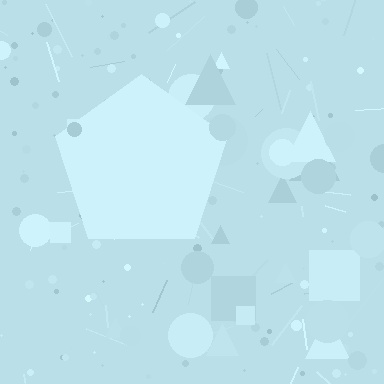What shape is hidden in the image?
A pentagon is hidden in the image.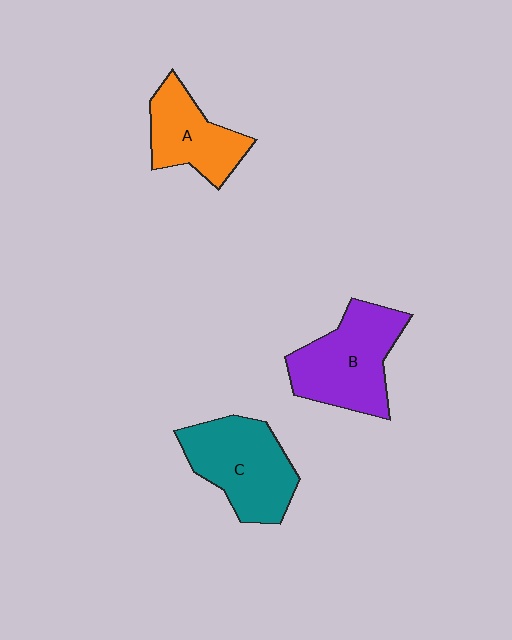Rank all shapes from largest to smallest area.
From largest to smallest: B (purple), C (teal), A (orange).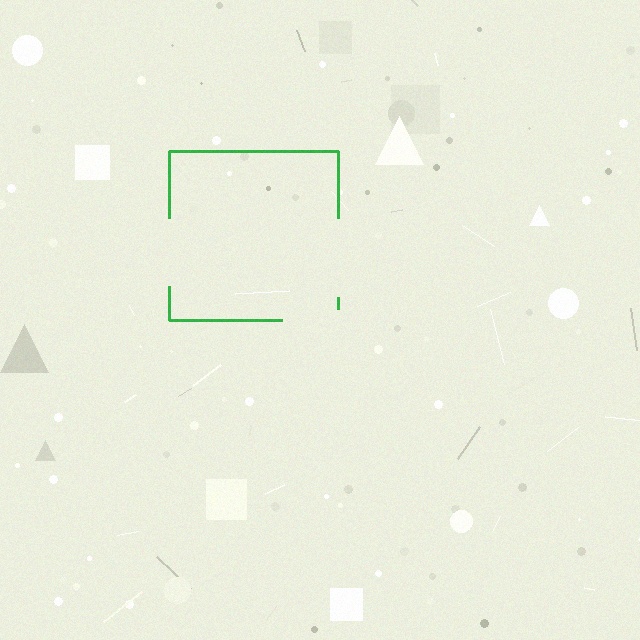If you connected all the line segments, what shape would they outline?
They would outline a square.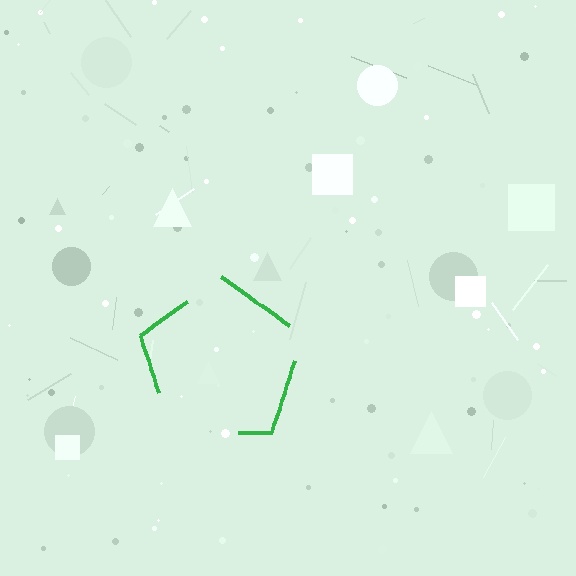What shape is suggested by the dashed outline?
The dashed outline suggests a pentagon.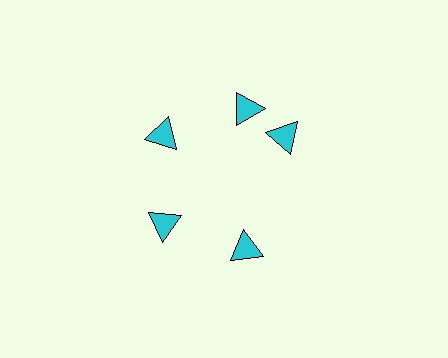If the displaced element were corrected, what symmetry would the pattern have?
It would have 5-fold rotational symmetry — the pattern would map onto itself every 72 degrees.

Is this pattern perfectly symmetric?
No. The 5 cyan triangles are arranged in a ring, but one element near the 3 o'clock position is rotated out of alignment along the ring, breaking the 5-fold rotational symmetry.